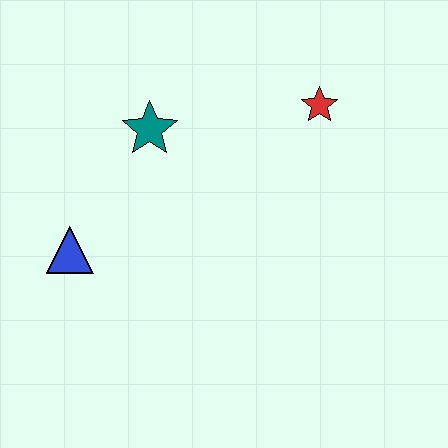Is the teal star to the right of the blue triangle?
Yes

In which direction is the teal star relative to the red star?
The teal star is to the left of the red star.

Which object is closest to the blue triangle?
The teal star is closest to the blue triangle.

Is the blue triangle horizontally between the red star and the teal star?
No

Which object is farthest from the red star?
The blue triangle is farthest from the red star.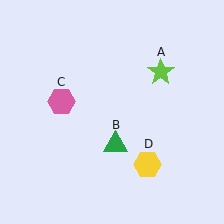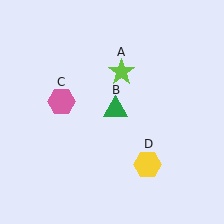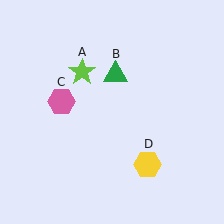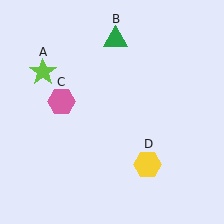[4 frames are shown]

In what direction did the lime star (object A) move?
The lime star (object A) moved left.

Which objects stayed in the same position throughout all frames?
Pink hexagon (object C) and yellow hexagon (object D) remained stationary.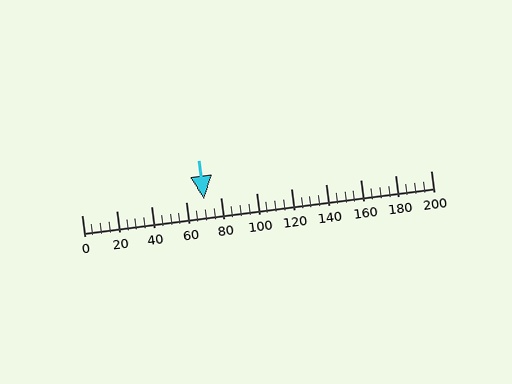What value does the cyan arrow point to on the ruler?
The cyan arrow points to approximately 70.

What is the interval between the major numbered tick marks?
The major tick marks are spaced 20 units apart.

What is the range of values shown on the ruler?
The ruler shows values from 0 to 200.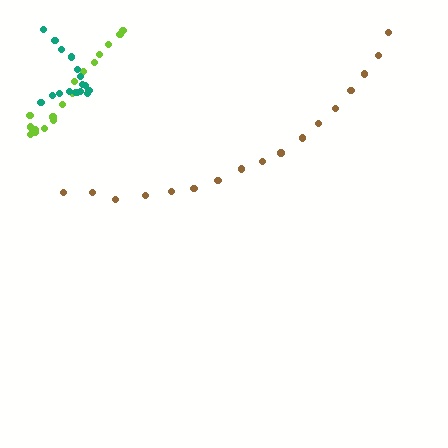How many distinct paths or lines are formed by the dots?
There are 3 distinct paths.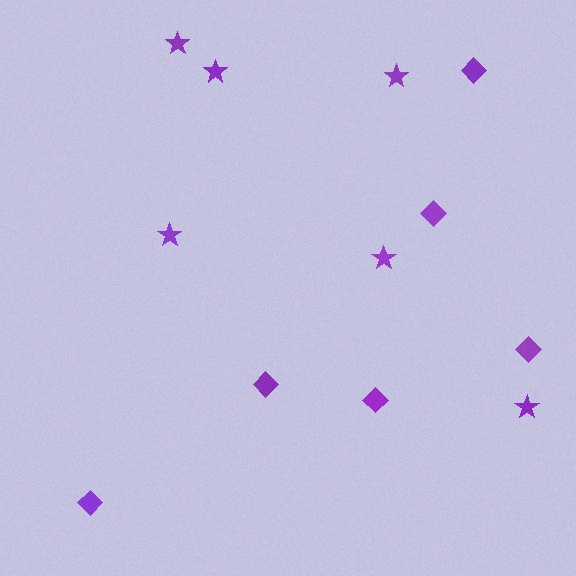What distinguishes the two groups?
There are 2 groups: one group of stars (6) and one group of diamonds (6).